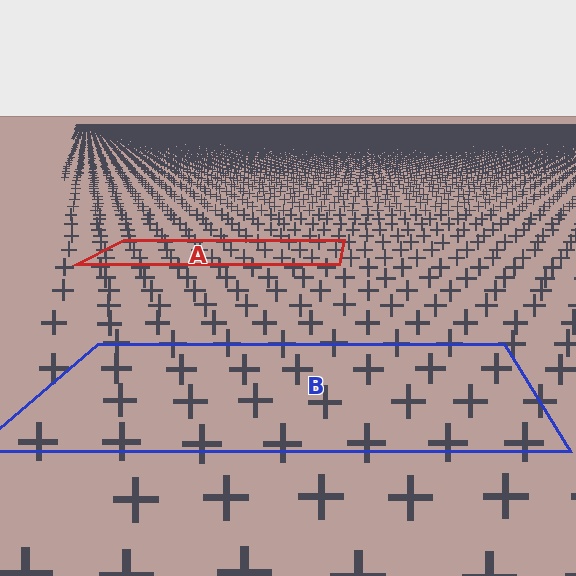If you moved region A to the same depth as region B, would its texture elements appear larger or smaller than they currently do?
They would appear larger. At a closer depth, the same texture elements are projected at a bigger on-screen size.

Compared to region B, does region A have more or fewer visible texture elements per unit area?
Region A has more texture elements per unit area — they are packed more densely because it is farther away.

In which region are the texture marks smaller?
The texture marks are smaller in region A, because it is farther away.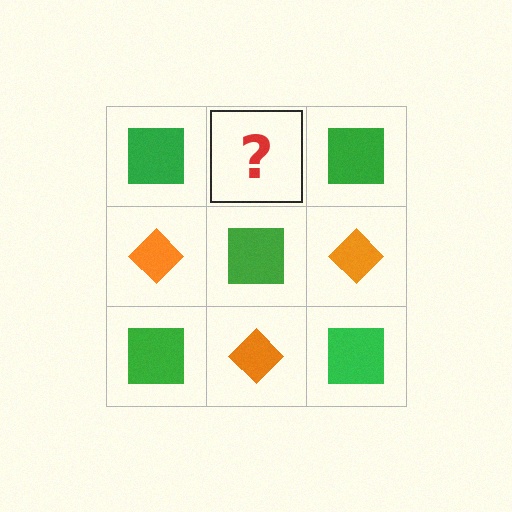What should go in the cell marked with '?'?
The missing cell should contain an orange diamond.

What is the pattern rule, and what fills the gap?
The rule is that it alternates green square and orange diamond in a checkerboard pattern. The gap should be filled with an orange diamond.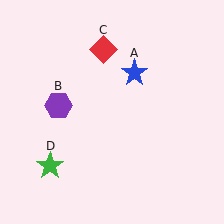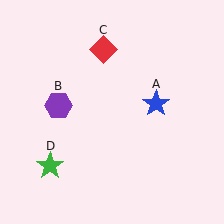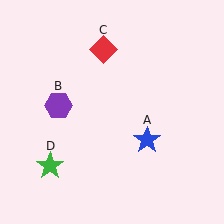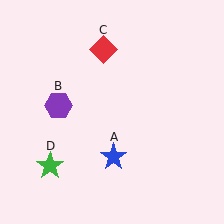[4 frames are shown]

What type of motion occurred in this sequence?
The blue star (object A) rotated clockwise around the center of the scene.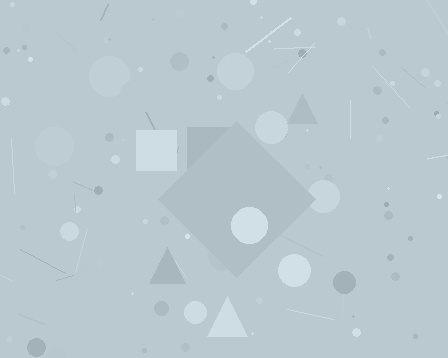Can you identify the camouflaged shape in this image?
The camouflaged shape is a diamond.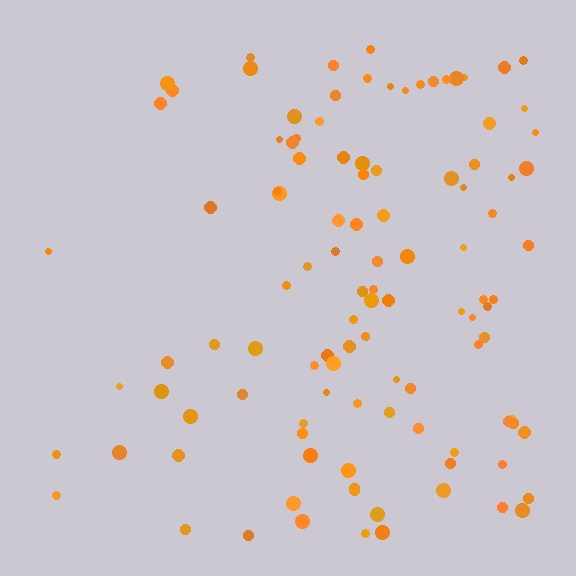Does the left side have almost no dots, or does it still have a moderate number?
Still a moderate number, just noticeably fewer than the right.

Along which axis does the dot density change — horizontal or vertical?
Horizontal.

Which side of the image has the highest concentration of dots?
The right.